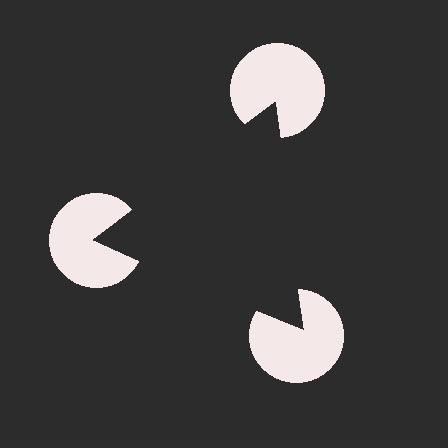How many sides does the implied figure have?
3 sides.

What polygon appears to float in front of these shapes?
An illusory triangle — its edges are inferred from the aligned wedge cuts in the pac-man discs, not physically drawn.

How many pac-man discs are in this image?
There are 3 — one at each vertex of the illusory triangle.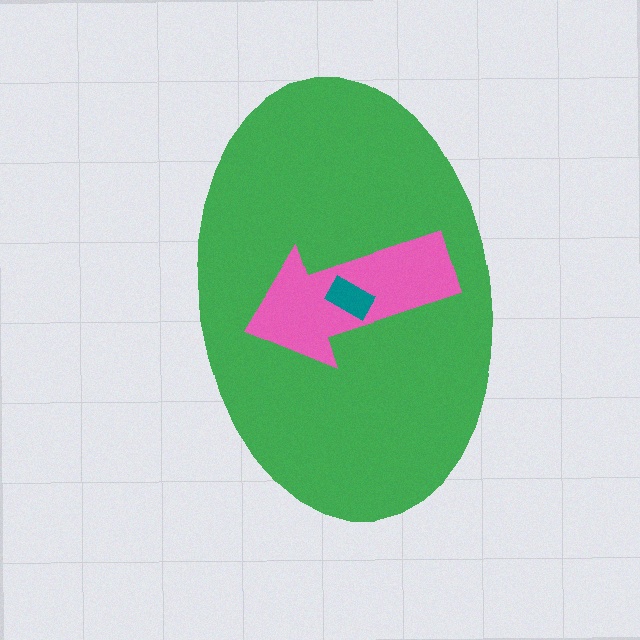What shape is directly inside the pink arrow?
The teal rectangle.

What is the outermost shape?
The green ellipse.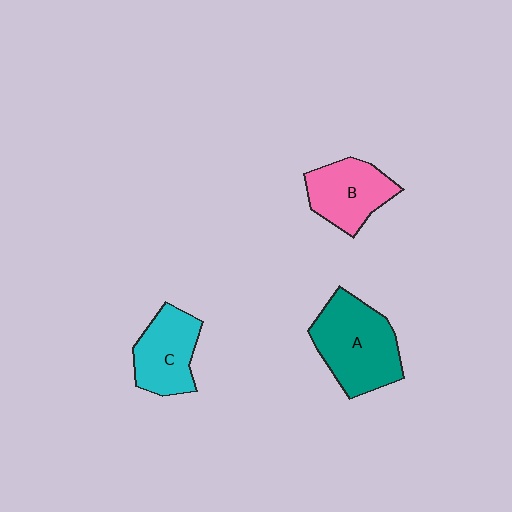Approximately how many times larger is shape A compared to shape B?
Approximately 1.4 times.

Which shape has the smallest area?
Shape C (cyan).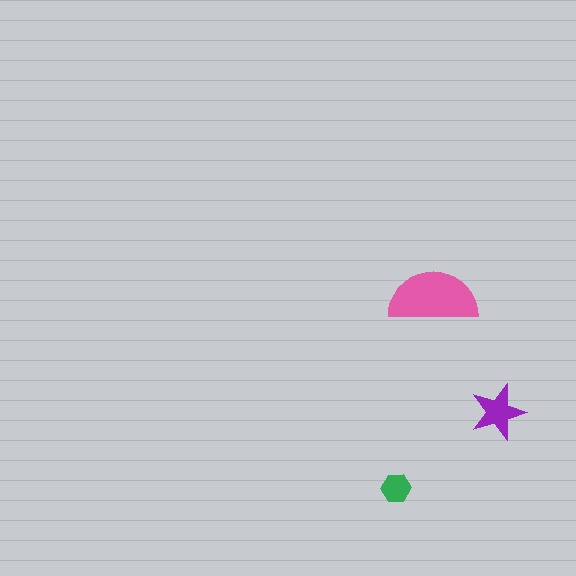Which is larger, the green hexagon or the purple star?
The purple star.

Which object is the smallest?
The green hexagon.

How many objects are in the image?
There are 3 objects in the image.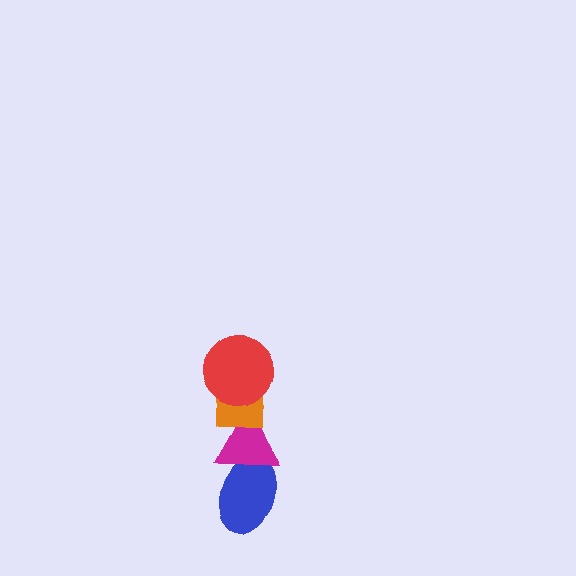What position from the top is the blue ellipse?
The blue ellipse is 4th from the top.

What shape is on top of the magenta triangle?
The orange square is on top of the magenta triangle.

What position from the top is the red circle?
The red circle is 1st from the top.